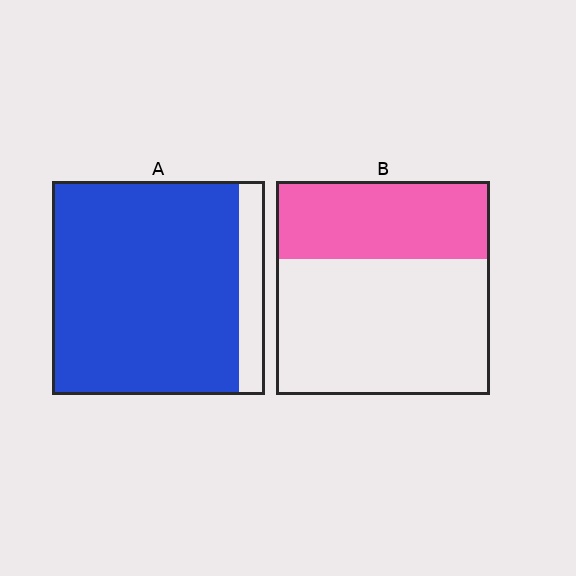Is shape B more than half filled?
No.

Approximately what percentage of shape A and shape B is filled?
A is approximately 90% and B is approximately 35%.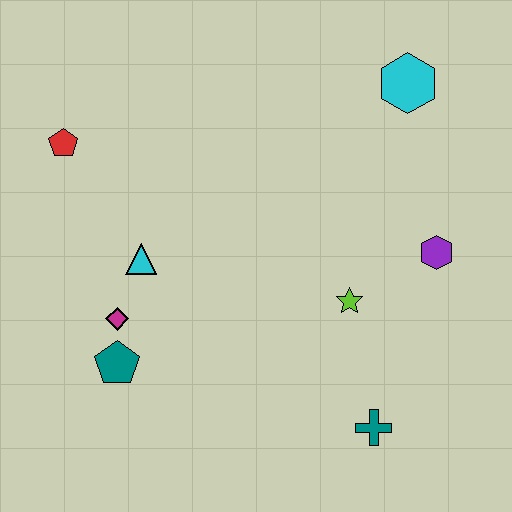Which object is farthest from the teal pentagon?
The cyan hexagon is farthest from the teal pentagon.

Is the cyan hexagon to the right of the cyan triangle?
Yes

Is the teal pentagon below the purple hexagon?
Yes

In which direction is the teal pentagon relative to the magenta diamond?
The teal pentagon is below the magenta diamond.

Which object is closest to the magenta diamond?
The teal pentagon is closest to the magenta diamond.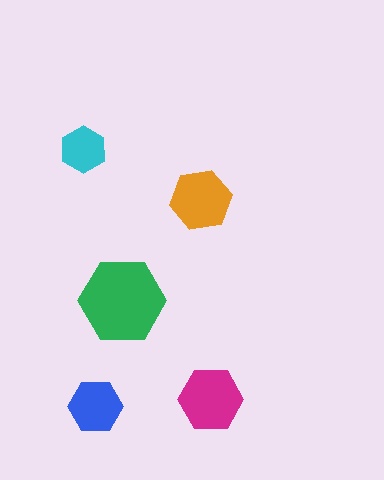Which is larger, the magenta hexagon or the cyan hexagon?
The magenta one.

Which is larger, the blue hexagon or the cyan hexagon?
The blue one.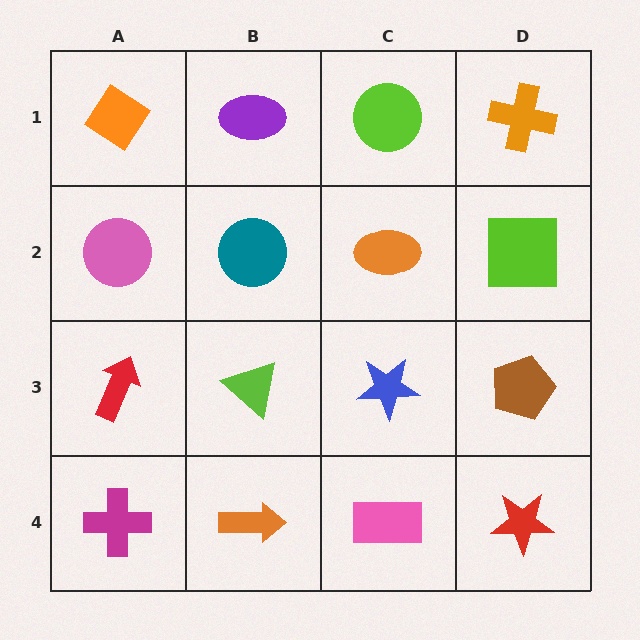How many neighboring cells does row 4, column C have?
3.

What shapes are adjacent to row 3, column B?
A teal circle (row 2, column B), an orange arrow (row 4, column B), a red arrow (row 3, column A), a blue star (row 3, column C).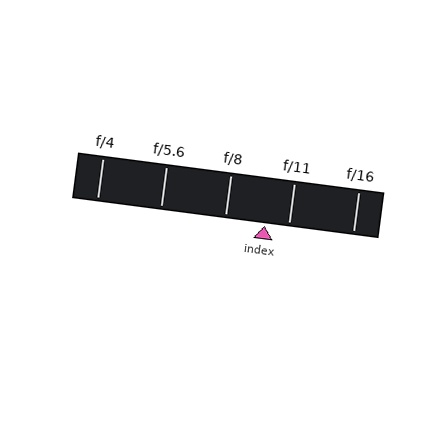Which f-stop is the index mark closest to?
The index mark is closest to f/11.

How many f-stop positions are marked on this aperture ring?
There are 5 f-stop positions marked.